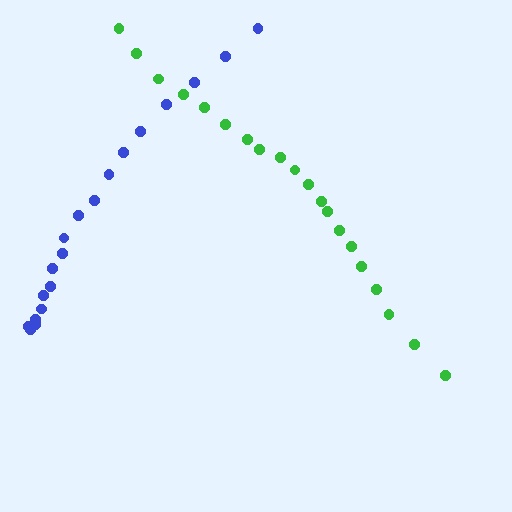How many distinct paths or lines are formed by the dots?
There are 2 distinct paths.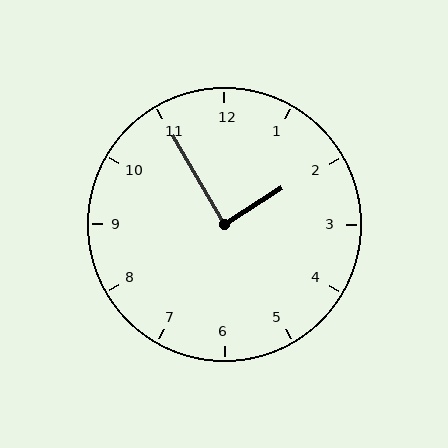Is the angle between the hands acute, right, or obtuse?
It is right.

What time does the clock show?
1:55.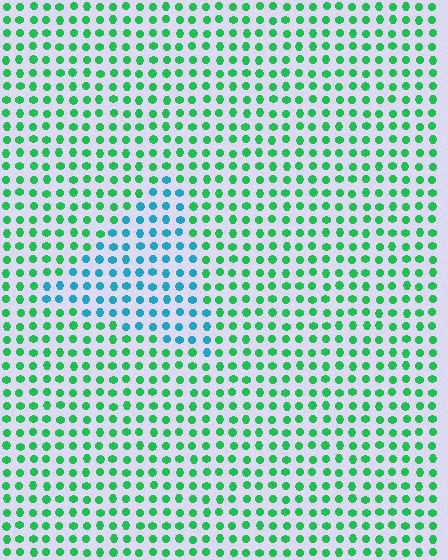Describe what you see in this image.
The image is filled with small green elements in a uniform arrangement. A triangle-shaped region is visible where the elements are tinted to a slightly different hue, forming a subtle color boundary.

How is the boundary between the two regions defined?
The boundary is defined purely by a slight shift in hue (about 52 degrees). Spacing, size, and orientation are identical on both sides.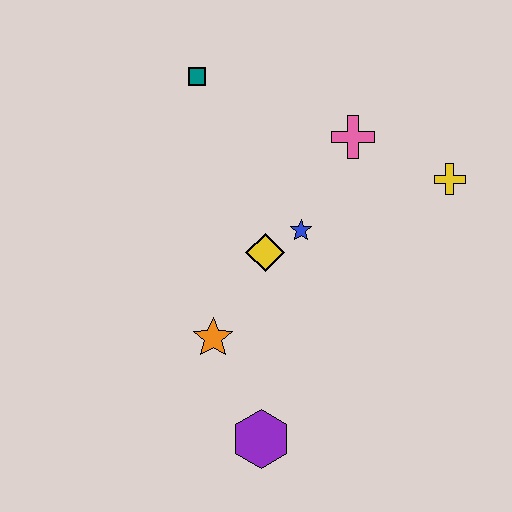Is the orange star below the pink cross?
Yes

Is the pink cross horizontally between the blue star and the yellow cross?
Yes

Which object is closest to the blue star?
The yellow diamond is closest to the blue star.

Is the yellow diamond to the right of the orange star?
Yes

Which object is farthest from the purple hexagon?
The teal square is farthest from the purple hexagon.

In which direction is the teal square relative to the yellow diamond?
The teal square is above the yellow diamond.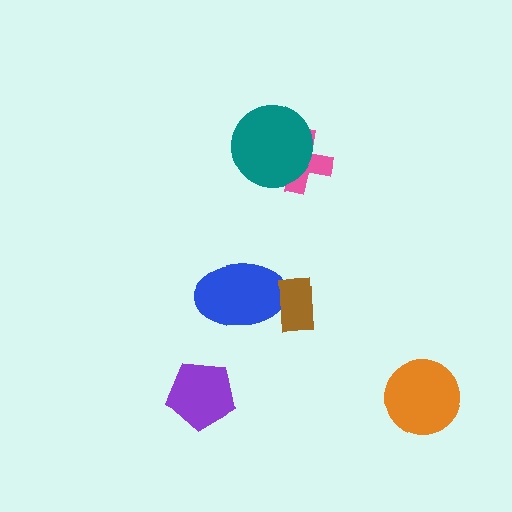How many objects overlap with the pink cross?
1 object overlaps with the pink cross.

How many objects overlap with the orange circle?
0 objects overlap with the orange circle.